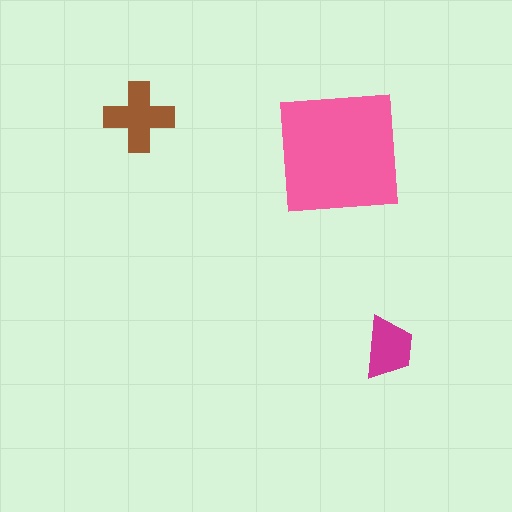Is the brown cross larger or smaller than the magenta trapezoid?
Larger.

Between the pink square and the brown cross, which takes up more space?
The pink square.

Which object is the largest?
The pink square.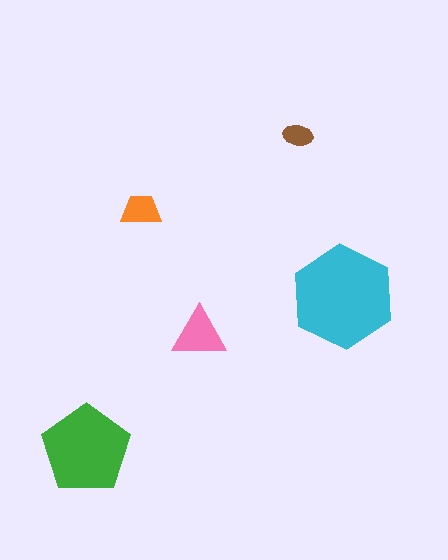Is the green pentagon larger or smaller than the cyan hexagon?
Smaller.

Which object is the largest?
The cyan hexagon.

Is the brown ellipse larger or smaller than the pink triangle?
Smaller.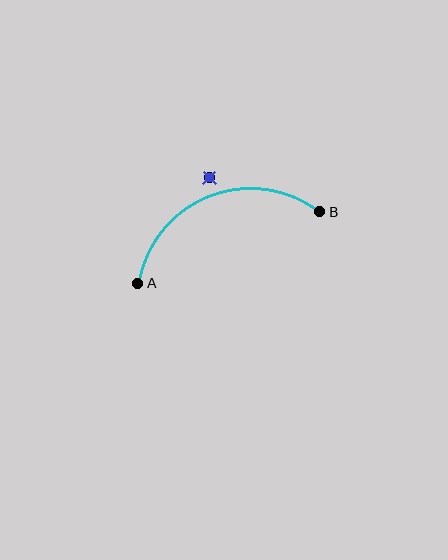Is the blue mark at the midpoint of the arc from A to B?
No — the blue mark does not lie on the arc at all. It sits slightly outside the curve.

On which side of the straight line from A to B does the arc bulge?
The arc bulges above the straight line connecting A and B.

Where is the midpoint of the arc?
The arc midpoint is the point on the curve farthest from the straight line joining A and B. It sits above that line.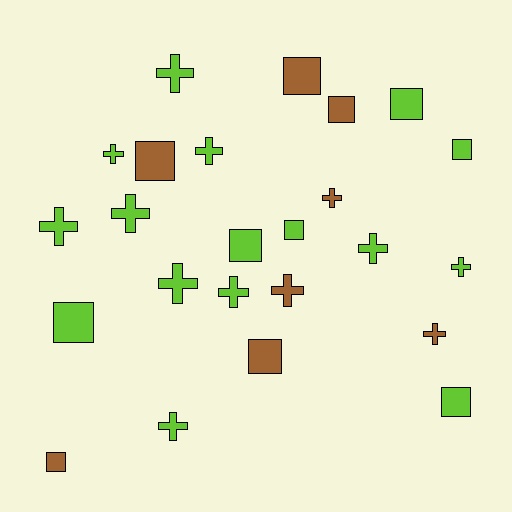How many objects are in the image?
There are 24 objects.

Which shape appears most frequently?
Cross, with 13 objects.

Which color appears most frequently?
Lime, with 16 objects.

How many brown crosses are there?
There are 3 brown crosses.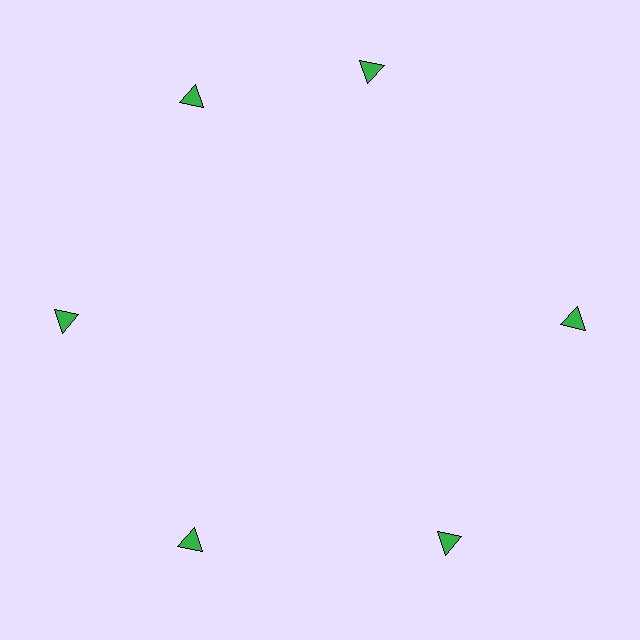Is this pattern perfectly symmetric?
No. The 6 green triangles are arranged in a ring, but one element near the 1 o'clock position is rotated out of alignment along the ring, breaking the 6-fold rotational symmetry.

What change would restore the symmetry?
The symmetry would be restored by rotating it back into even spacing with its neighbors so that all 6 triangles sit at equal angles and equal distance from the center.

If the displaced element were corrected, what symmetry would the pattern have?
It would have 6-fold rotational symmetry — the pattern would map onto itself every 60 degrees.